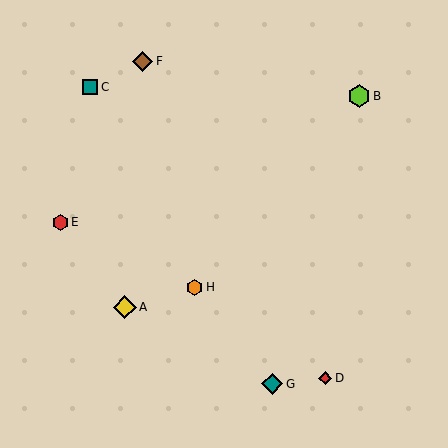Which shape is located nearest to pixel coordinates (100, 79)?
The teal square (labeled C) at (90, 87) is nearest to that location.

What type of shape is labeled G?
Shape G is a teal diamond.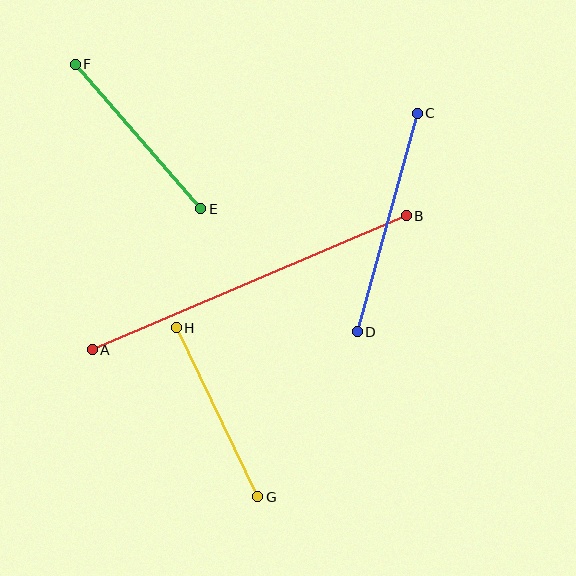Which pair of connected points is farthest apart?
Points A and B are farthest apart.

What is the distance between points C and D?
The distance is approximately 227 pixels.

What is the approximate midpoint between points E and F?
The midpoint is at approximately (138, 136) pixels.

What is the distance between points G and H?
The distance is approximately 187 pixels.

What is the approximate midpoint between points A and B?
The midpoint is at approximately (249, 283) pixels.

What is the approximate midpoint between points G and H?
The midpoint is at approximately (217, 412) pixels.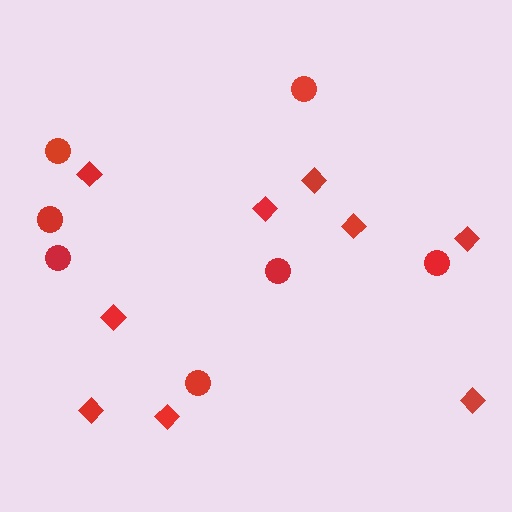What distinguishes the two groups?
There are 2 groups: one group of diamonds (9) and one group of circles (7).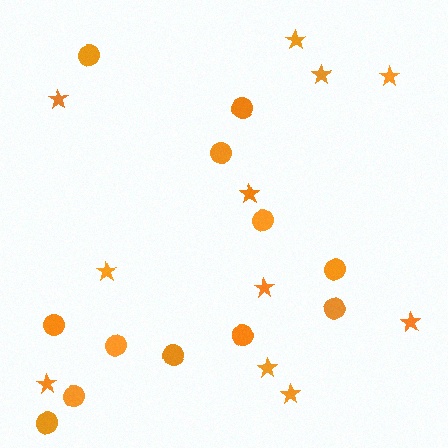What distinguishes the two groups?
There are 2 groups: one group of stars (11) and one group of circles (12).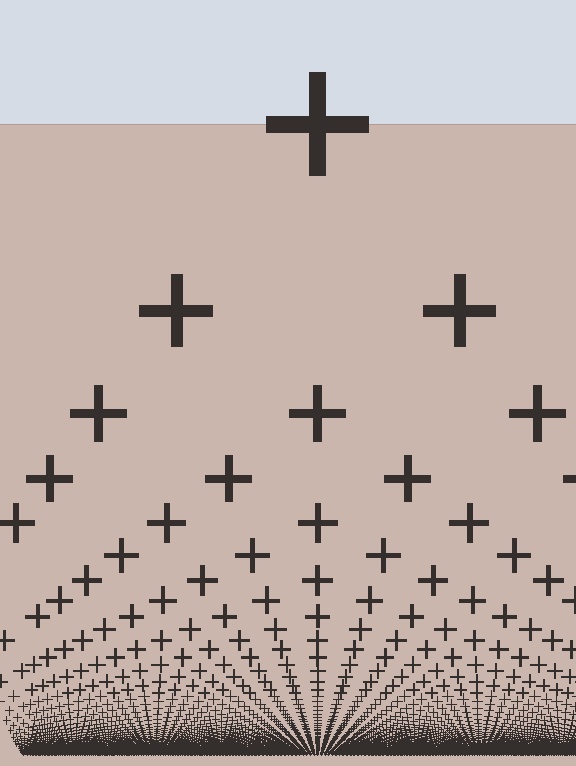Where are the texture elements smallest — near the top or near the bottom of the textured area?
Near the bottom.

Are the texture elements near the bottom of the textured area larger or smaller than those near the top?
Smaller. The gradient is inverted — elements near the bottom are smaller and denser.